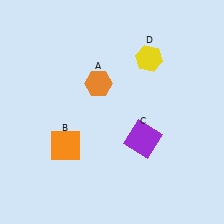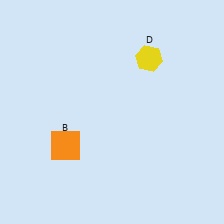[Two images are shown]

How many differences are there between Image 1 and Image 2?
There are 2 differences between the two images.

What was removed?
The orange hexagon (A), the purple square (C) were removed in Image 2.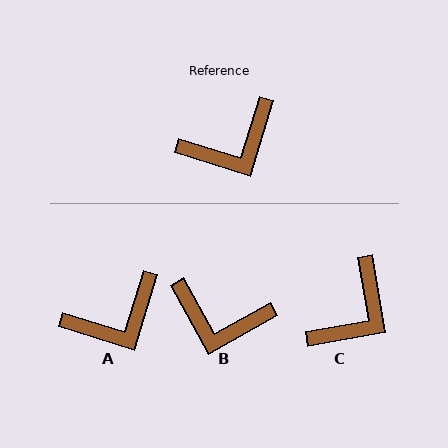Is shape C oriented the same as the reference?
No, it is off by about 27 degrees.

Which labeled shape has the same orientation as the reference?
A.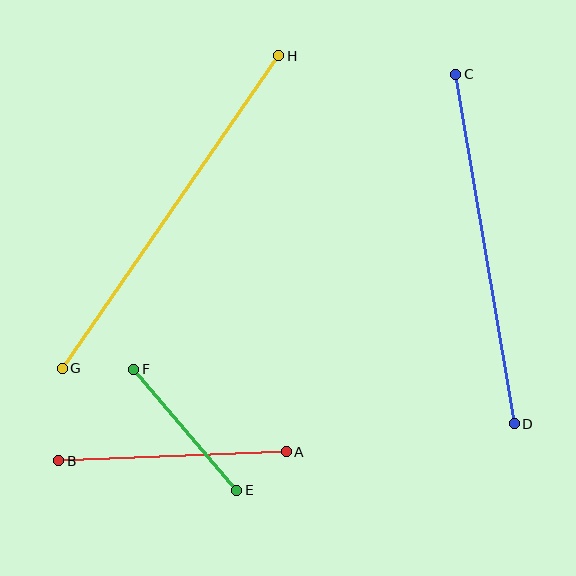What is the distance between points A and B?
The distance is approximately 228 pixels.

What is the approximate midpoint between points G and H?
The midpoint is at approximately (170, 212) pixels.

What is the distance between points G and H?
The distance is approximately 380 pixels.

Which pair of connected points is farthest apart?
Points G and H are farthest apart.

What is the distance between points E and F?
The distance is approximately 159 pixels.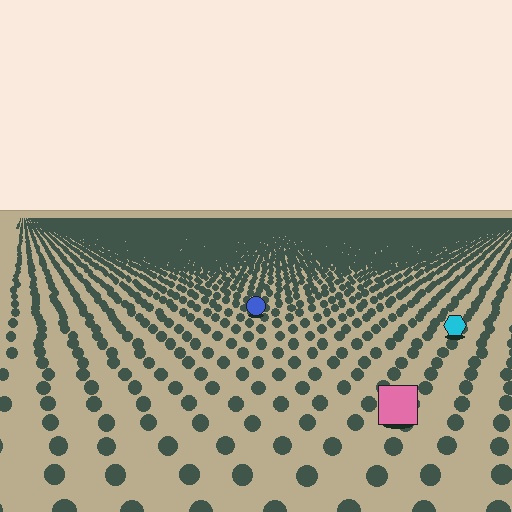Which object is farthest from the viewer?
The blue circle is farthest from the viewer. It appears smaller and the ground texture around it is denser.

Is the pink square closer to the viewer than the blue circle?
Yes. The pink square is closer — you can tell from the texture gradient: the ground texture is coarser near it.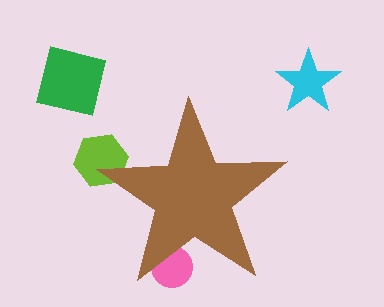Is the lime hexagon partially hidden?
Yes, the lime hexagon is partially hidden behind the brown star.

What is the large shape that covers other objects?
A brown star.